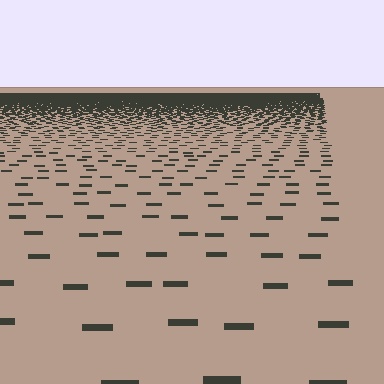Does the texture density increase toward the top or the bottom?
Density increases toward the top.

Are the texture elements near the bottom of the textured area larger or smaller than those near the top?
Larger. Near the bottom, elements are closer to the viewer and appear at a bigger on-screen size.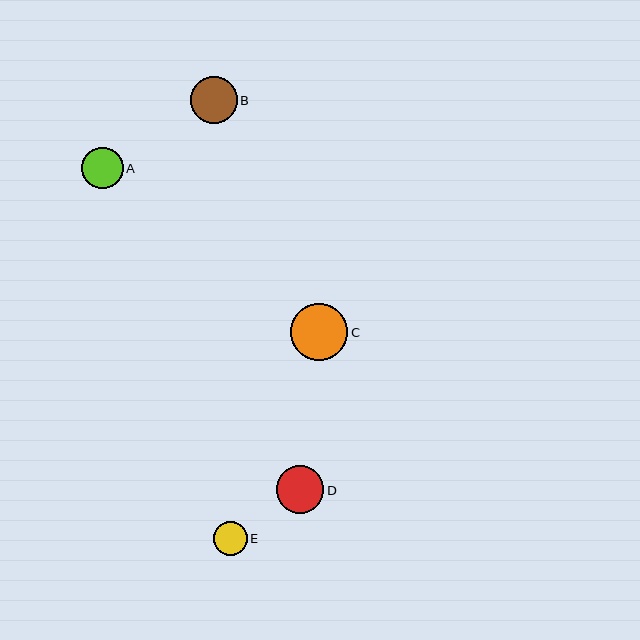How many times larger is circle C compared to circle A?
Circle C is approximately 1.4 times the size of circle A.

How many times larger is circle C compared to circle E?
Circle C is approximately 1.7 times the size of circle E.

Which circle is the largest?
Circle C is the largest with a size of approximately 58 pixels.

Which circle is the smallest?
Circle E is the smallest with a size of approximately 34 pixels.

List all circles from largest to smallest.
From largest to smallest: C, D, B, A, E.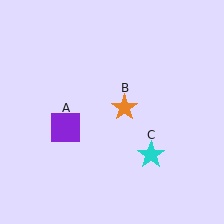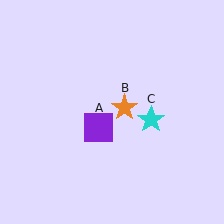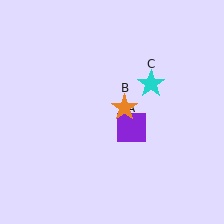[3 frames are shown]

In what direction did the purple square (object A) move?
The purple square (object A) moved right.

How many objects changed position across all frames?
2 objects changed position: purple square (object A), cyan star (object C).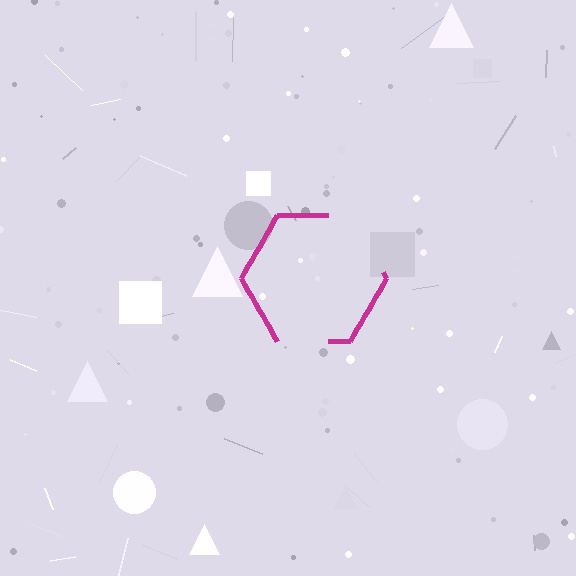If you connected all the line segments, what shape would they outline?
They would outline a hexagon.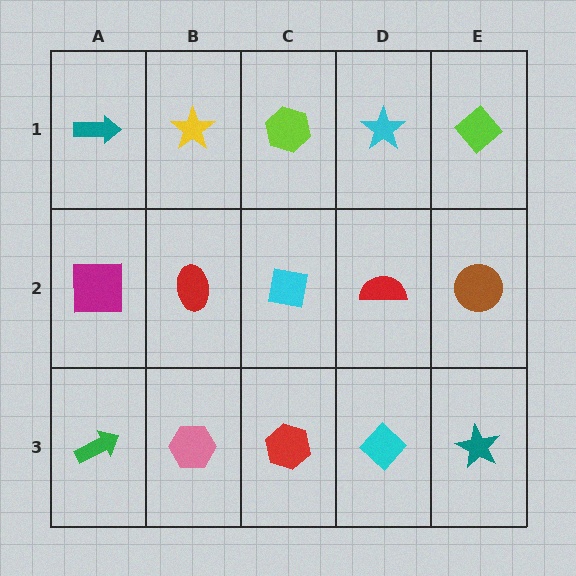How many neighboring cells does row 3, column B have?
3.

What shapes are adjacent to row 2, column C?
A lime hexagon (row 1, column C), a red hexagon (row 3, column C), a red ellipse (row 2, column B), a red semicircle (row 2, column D).